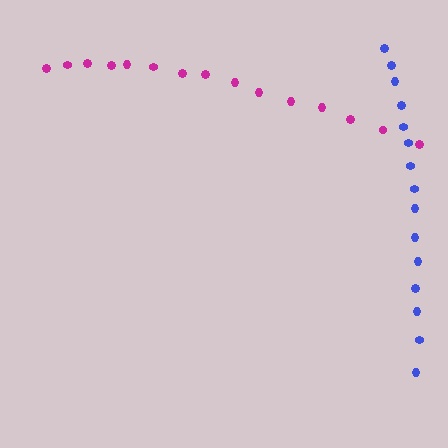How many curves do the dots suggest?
There are 2 distinct paths.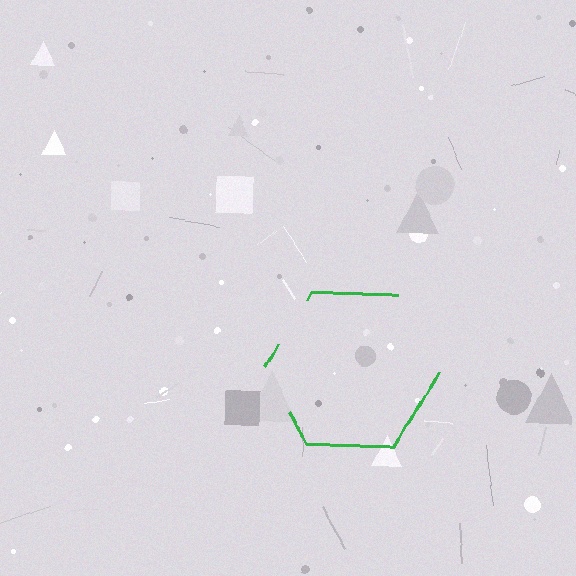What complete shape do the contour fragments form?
The contour fragments form a hexagon.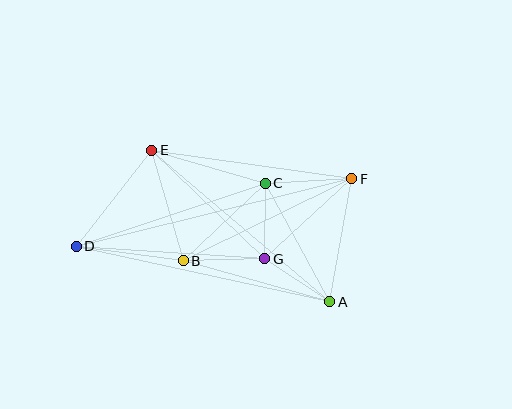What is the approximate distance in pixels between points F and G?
The distance between F and G is approximately 118 pixels.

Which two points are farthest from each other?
Points D and F are farthest from each other.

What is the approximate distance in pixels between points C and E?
The distance between C and E is approximately 118 pixels.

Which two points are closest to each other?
Points C and G are closest to each other.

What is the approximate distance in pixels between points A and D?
The distance between A and D is approximately 259 pixels.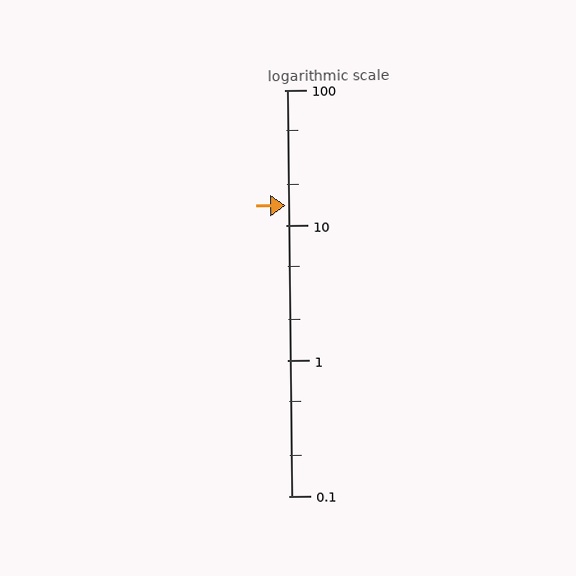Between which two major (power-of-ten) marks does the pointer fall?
The pointer is between 10 and 100.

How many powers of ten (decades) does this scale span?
The scale spans 3 decades, from 0.1 to 100.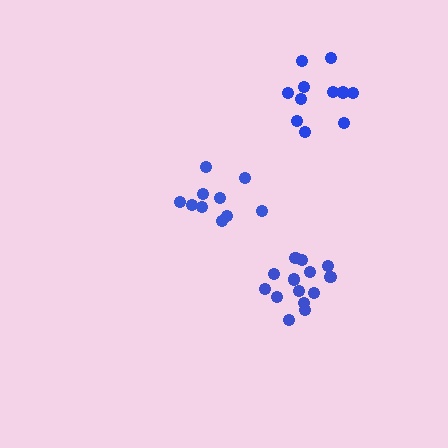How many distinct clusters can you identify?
There are 3 distinct clusters.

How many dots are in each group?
Group 1: 10 dots, Group 2: 14 dots, Group 3: 11 dots (35 total).